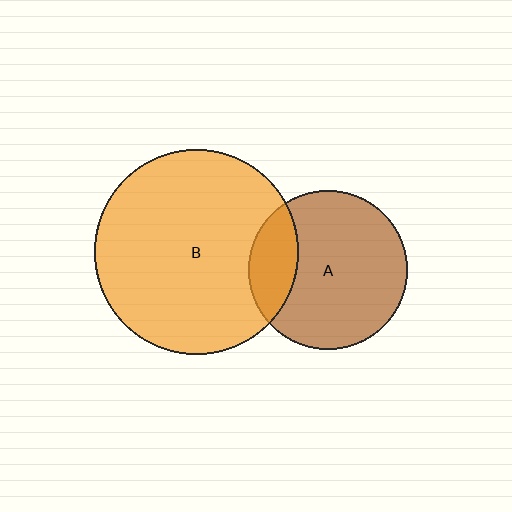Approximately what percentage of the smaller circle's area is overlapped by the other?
Approximately 20%.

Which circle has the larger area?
Circle B (orange).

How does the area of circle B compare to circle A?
Approximately 1.7 times.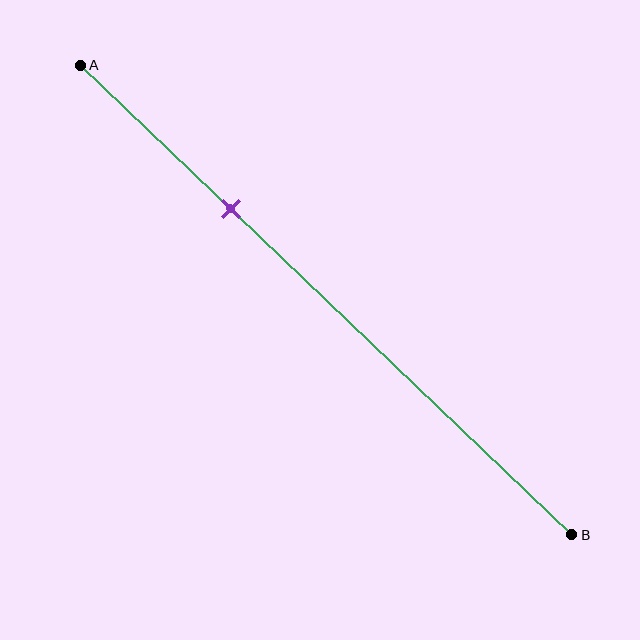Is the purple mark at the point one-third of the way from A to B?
Yes, the mark is approximately at the one-third point.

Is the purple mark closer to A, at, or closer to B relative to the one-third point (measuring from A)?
The purple mark is approximately at the one-third point of segment AB.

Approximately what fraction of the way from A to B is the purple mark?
The purple mark is approximately 30% of the way from A to B.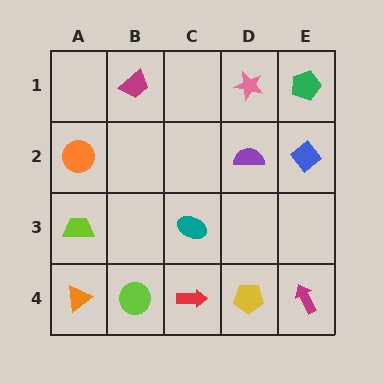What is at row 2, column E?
A blue diamond.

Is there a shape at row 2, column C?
No, that cell is empty.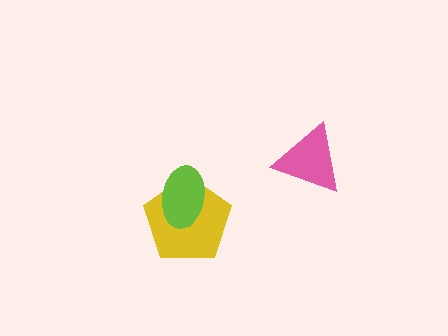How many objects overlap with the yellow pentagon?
1 object overlaps with the yellow pentagon.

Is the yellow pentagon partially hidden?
Yes, it is partially covered by another shape.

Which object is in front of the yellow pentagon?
The lime ellipse is in front of the yellow pentagon.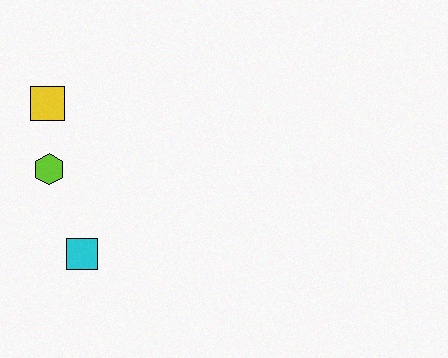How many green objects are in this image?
There are no green objects.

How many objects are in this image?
There are 3 objects.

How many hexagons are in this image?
There is 1 hexagon.